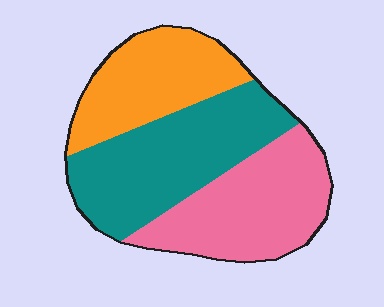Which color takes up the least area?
Orange, at roughly 25%.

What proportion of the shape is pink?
Pink covers about 35% of the shape.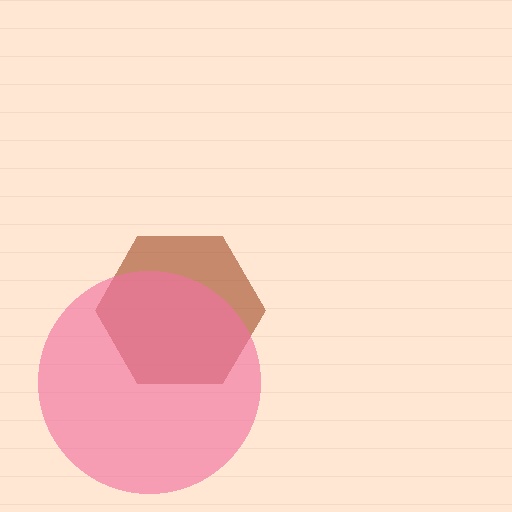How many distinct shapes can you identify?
There are 2 distinct shapes: a brown hexagon, a pink circle.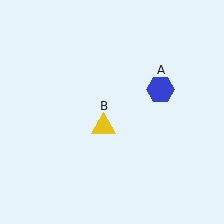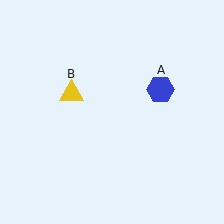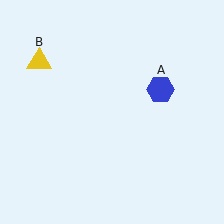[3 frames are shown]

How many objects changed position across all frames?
1 object changed position: yellow triangle (object B).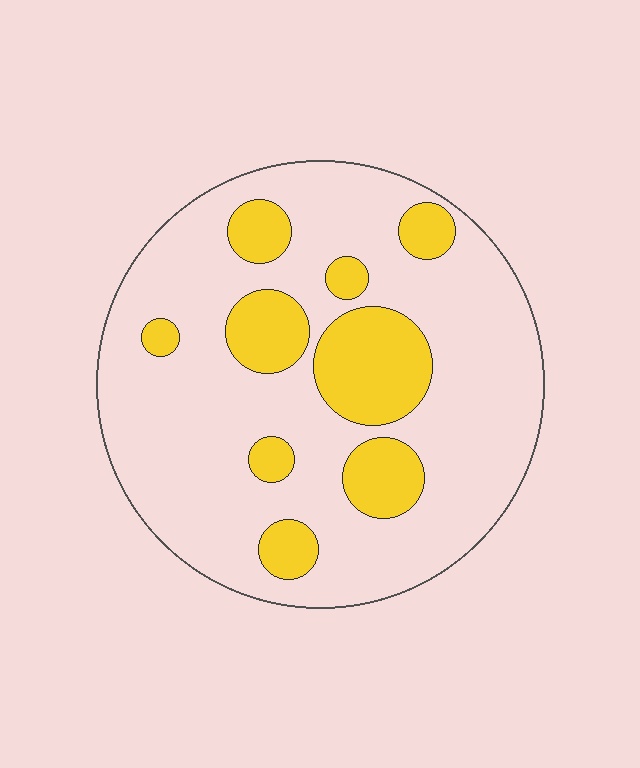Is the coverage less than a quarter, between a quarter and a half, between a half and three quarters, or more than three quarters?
Less than a quarter.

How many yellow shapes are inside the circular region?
9.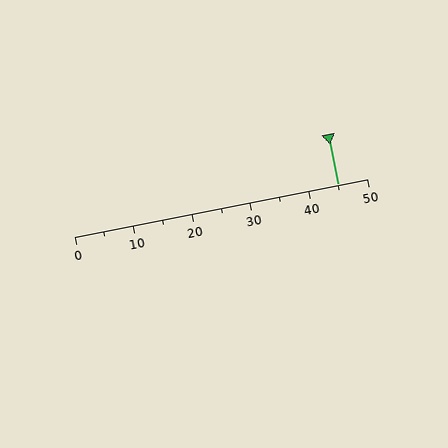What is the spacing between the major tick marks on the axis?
The major ticks are spaced 10 apart.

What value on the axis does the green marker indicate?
The marker indicates approximately 45.